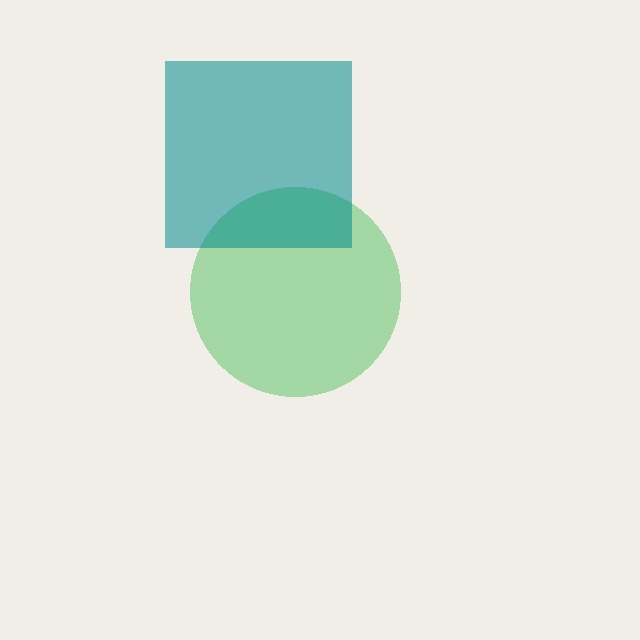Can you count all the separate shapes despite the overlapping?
Yes, there are 2 separate shapes.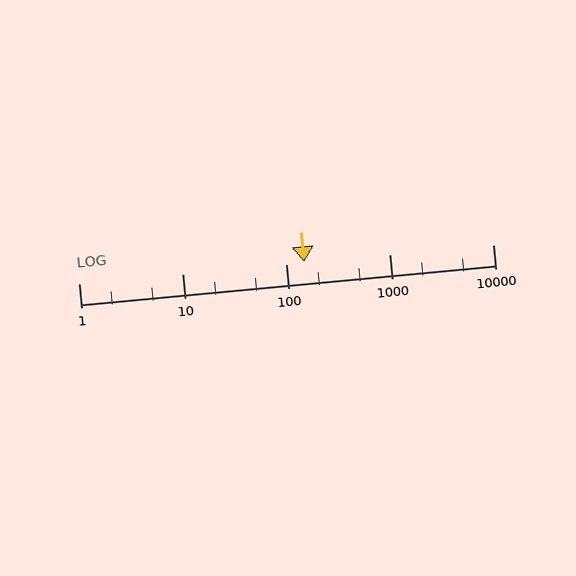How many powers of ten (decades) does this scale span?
The scale spans 4 decades, from 1 to 10000.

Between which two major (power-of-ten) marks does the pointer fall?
The pointer is between 100 and 1000.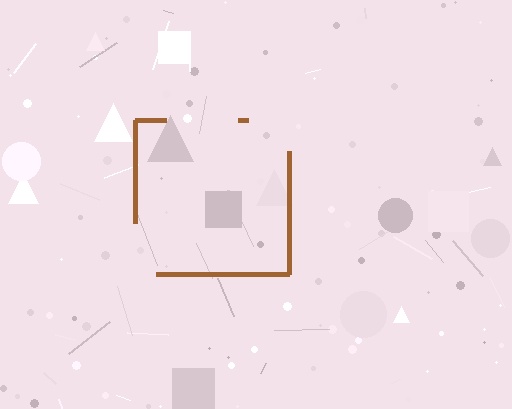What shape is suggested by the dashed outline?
The dashed outline suggests a square.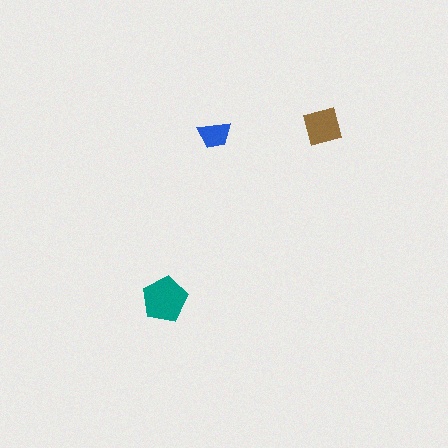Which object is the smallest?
The blue trapezoid.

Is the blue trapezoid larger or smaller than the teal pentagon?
Smaller.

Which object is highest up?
The brown square is topmost.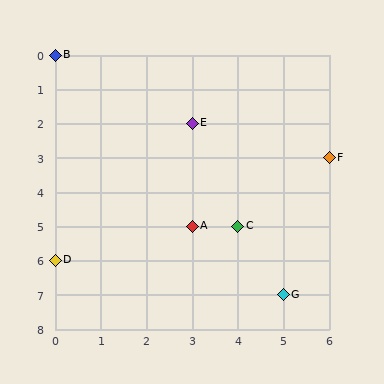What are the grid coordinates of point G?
Point G is at grid coordinates (5, 7).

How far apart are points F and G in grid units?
Points F and G are 1 column and 4 rows apart (about 4.1 grid units diagonally).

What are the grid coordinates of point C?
Point C is at grid coordinates (4, 5).